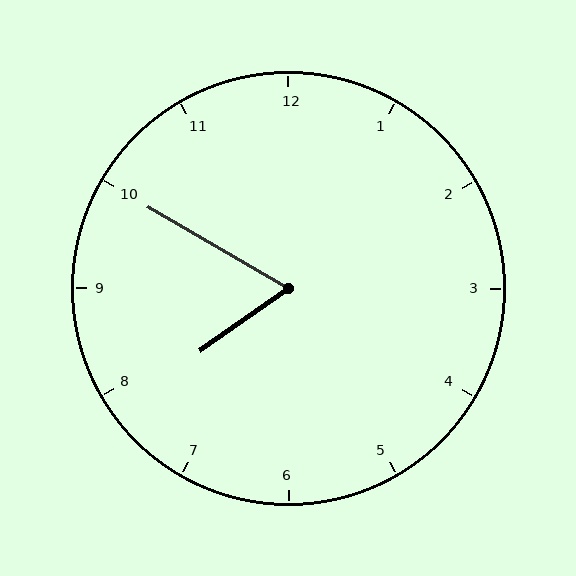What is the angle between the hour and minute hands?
Approximately 65 degrees.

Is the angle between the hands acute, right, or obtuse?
It is acute.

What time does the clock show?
7:50.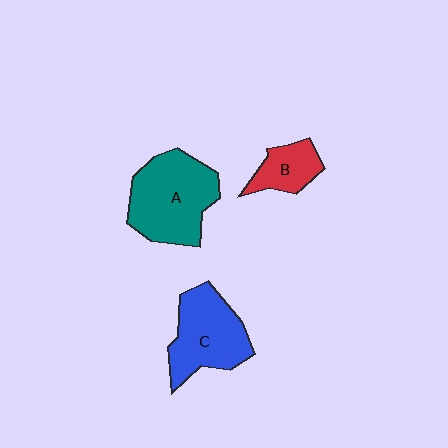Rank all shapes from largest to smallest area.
From largest to smallest: A (teal), C (blue), B (red).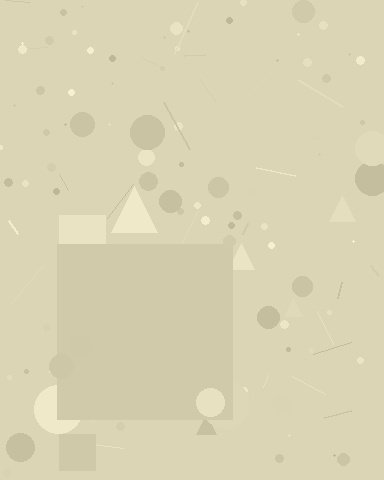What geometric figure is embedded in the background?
A square is embedded in the background.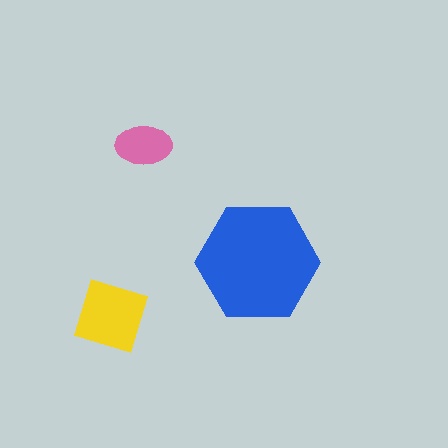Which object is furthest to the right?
The blue hexagon is rightmost.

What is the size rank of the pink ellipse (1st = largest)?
3rd.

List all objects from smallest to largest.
The pink ellipse, the yellow diamond, the blue hexagon.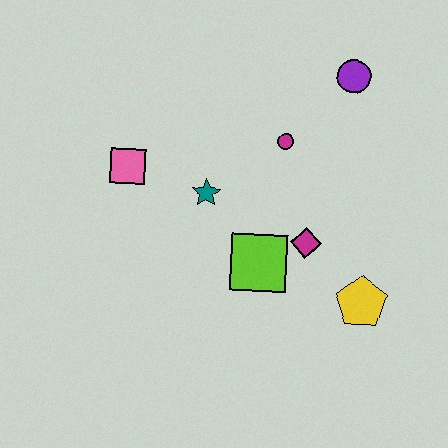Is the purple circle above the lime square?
Yes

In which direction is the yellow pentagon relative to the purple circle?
The yellow pentagon is below the purple circle.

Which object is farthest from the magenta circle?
The yellow pentagon is farthest from the magenta circle.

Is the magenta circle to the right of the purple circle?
No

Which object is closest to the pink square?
The teal star is closest to the pink square.